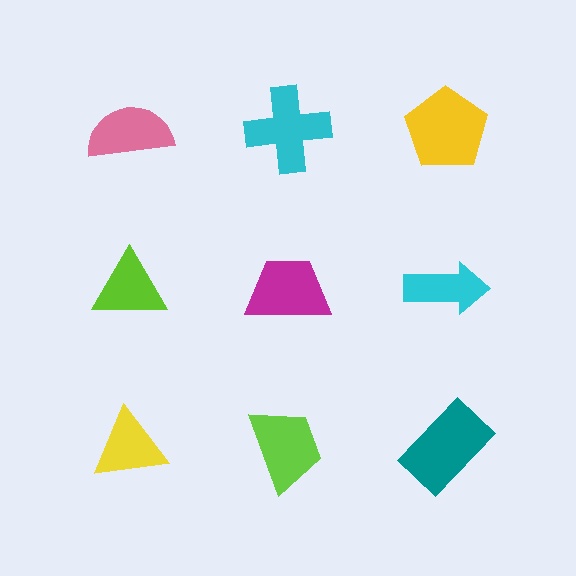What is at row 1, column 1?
A pink semicircle.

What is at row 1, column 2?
A cyan cross.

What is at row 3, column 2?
A lime trapezoid.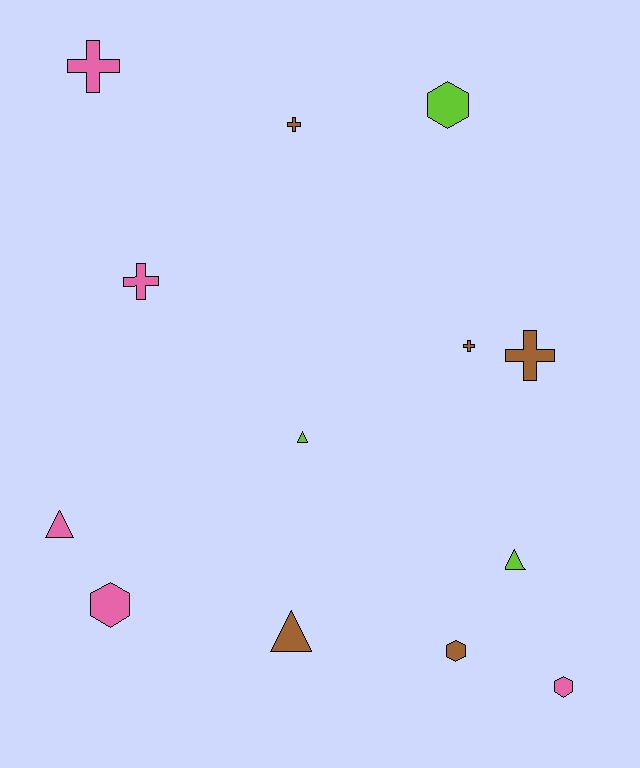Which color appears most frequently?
Pink, with 5 objects.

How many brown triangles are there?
There is 1 brown triangle.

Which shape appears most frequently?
Cross, with 5 objects.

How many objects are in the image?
There are 13 objects.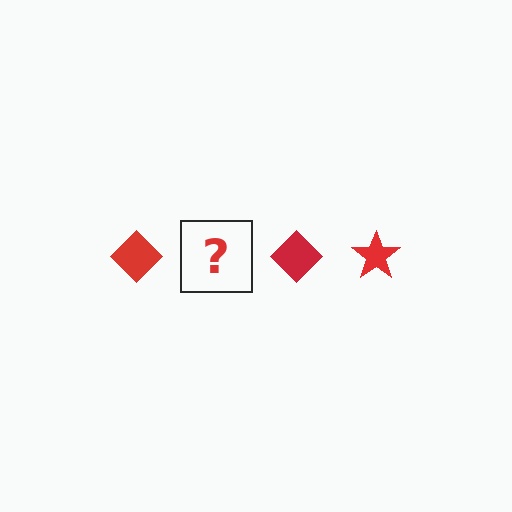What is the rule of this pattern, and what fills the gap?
The rule is that the pattern cycles through diamond, star shapes in red. The gap should be filled with a red star.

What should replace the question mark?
The question mark should be replaced with a red star.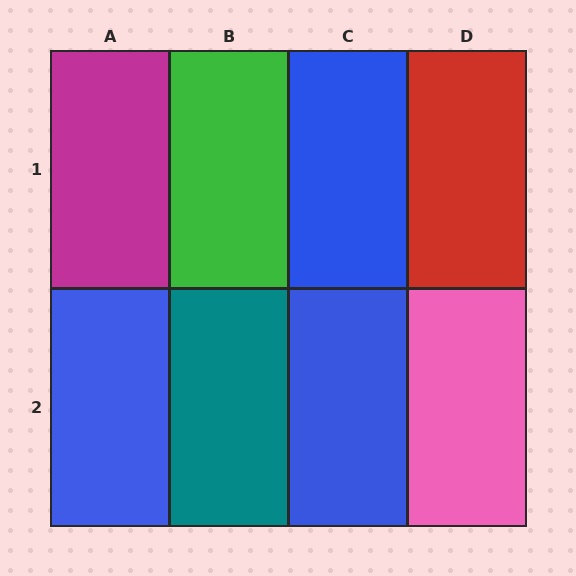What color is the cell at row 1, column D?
Red.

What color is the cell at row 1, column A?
Magenta.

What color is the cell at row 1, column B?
Green.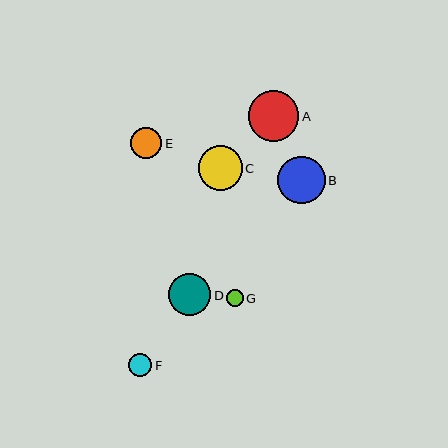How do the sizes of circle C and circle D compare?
Circle C and circle D are approximately the same size.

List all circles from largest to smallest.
From largest to smallest: A, B, C, D, E, F, G.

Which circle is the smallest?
Circle G is the smallest with a size of approximately 17 pixels.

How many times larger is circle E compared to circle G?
Circle E is approximately 1.9 times the size of circle G.